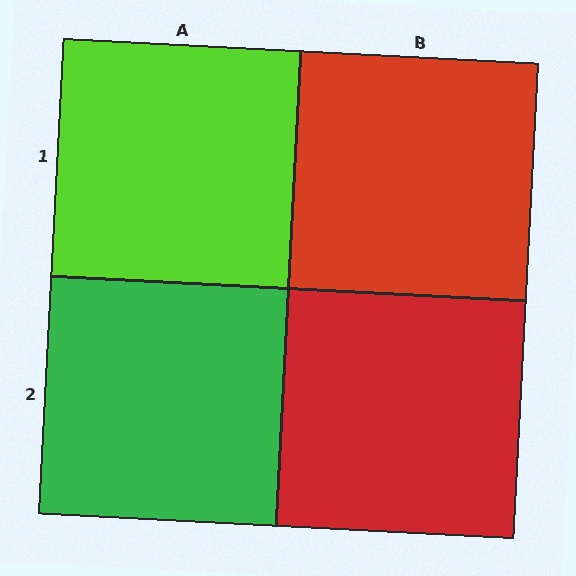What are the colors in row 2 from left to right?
Green, red.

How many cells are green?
1 cell is green.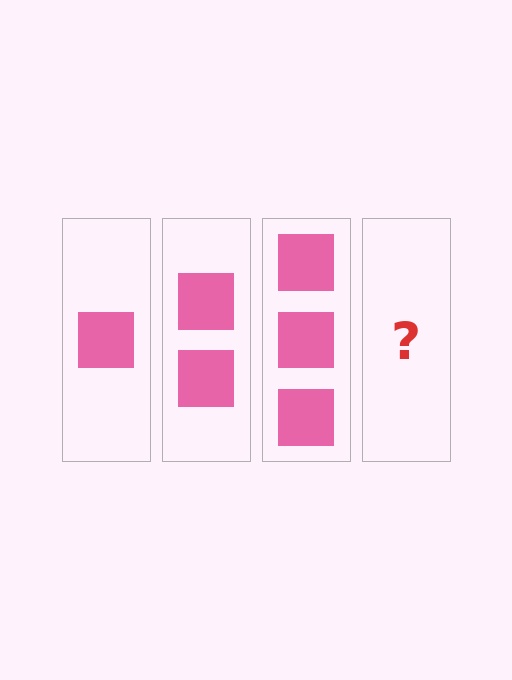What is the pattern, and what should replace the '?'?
The pattern is that each step adds one more square. The '?' should be 4 squares.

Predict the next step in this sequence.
The next step is 4 squares.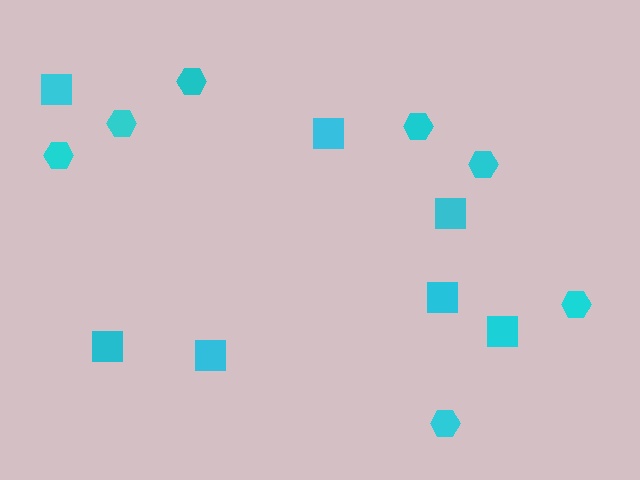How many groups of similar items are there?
There are 2 groups: one group of hexagons (7) and one group of squares (7).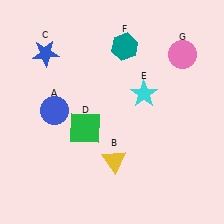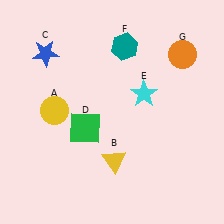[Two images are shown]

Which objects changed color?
A changed from blue to yellow. G changed from pink to orange.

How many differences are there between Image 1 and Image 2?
There are 2 differences between the two images.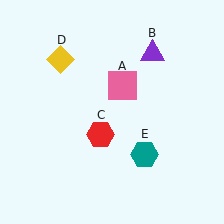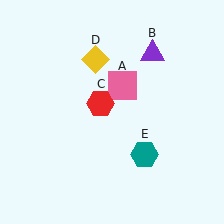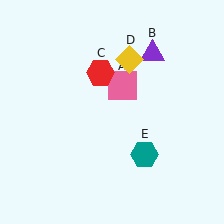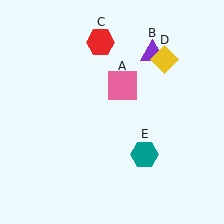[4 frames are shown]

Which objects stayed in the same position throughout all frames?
Pink square (object A) and purple triangle (object B) and teal hexagon (object E) remained stationary.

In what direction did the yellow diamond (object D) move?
The yellow diamond (object D) moved right.